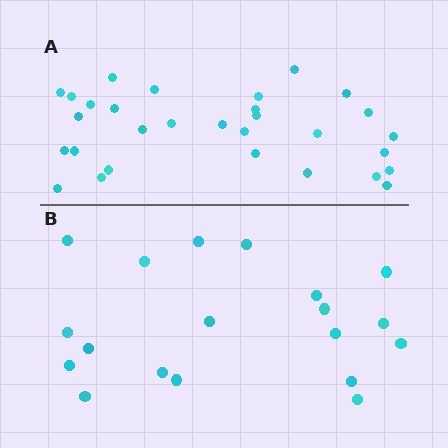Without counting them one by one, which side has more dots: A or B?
Region A (the top region) has more dots.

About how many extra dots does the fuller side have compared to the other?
Region A has roughly 12 or so more dots than region B.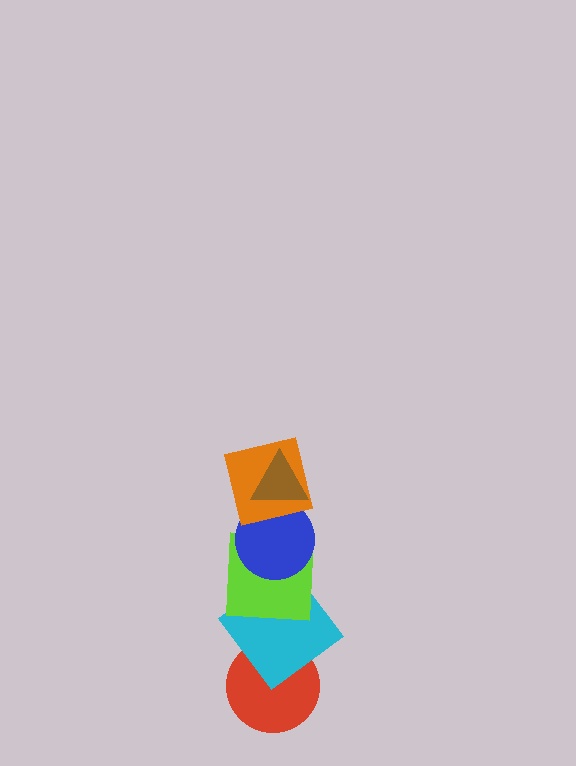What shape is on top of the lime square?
The blue circle is on top of the lime square.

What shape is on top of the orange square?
The brown triangle is on top of the orange square.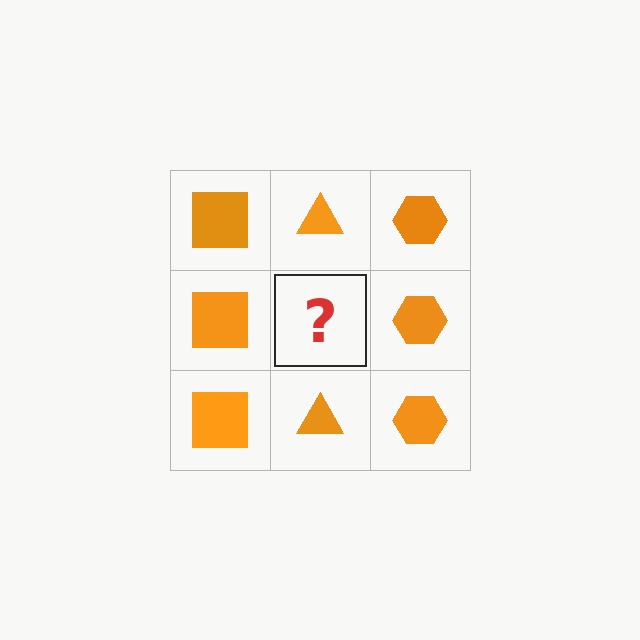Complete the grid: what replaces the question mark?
The question mark should be replaced with an orange triangle.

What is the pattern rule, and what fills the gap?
The rule is that each column has a consistent shape. The gap should be filled with an orange triangle.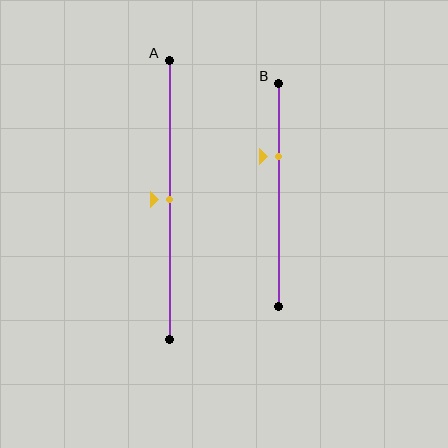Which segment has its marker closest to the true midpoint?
Segment A has its marker closest to the true midpoint.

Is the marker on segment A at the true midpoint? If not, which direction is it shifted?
Yes, the marker on segment A is at the true midpoint.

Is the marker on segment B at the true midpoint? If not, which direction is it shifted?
No, the marker on segment B is shifted upward by about 17% of the segment length.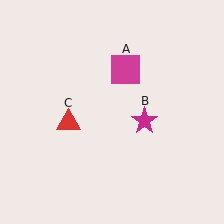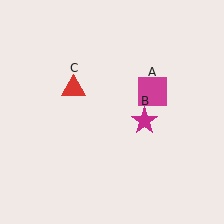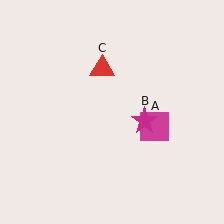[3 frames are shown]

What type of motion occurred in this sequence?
The magenta square (object A), red triangle (object C) rotated clockwise around the center of the scene.